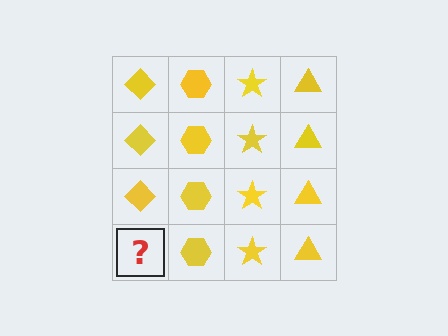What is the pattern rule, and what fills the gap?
The rule is that each column has a consistent shape. The gap should be filled with a yellow diamond.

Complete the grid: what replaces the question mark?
The question mark should be replaced with a yellow diamond.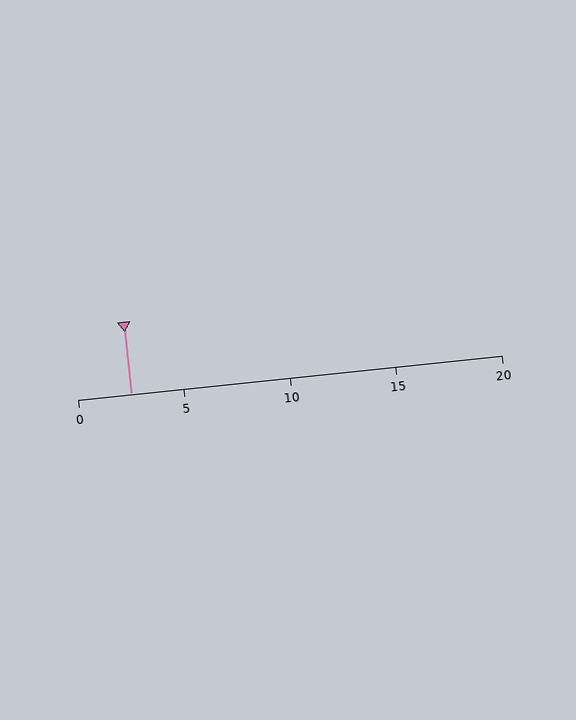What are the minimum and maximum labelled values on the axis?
The axis runs from 0 to 20.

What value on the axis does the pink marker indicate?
The marker indicates approximately 2.5.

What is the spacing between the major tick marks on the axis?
The major ticks are spaced 5 apart.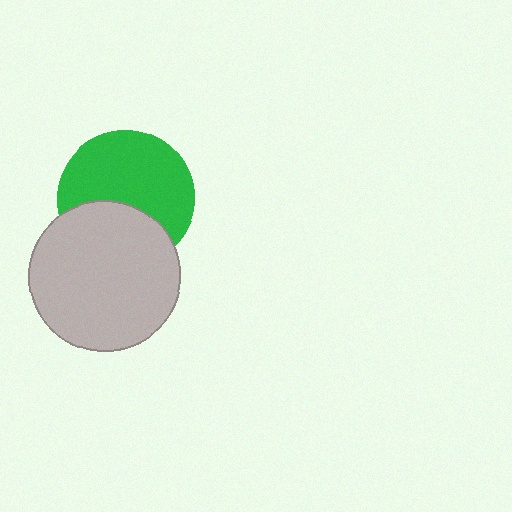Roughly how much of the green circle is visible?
About half of it is visible (roughly 64%).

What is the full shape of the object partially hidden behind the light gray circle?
The partially hidden object is a green circle.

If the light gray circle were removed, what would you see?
You would see the complete green circle.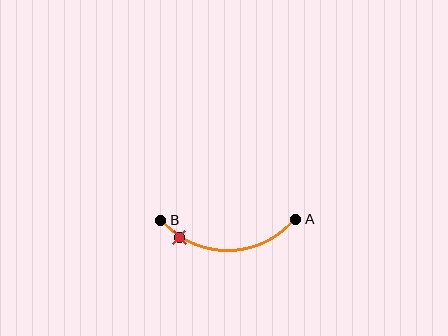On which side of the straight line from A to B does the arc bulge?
The arc bulges below the straight line connecting A and B.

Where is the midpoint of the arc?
The arc midpoint is the point on the curve farthest from the straight line joining A and B. It sits below that line.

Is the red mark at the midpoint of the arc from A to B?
No. The red mark lies on the arc but is closer to endpoint B. The arc midpoint would be at the point on the curve equidistant along the arc from both A and B.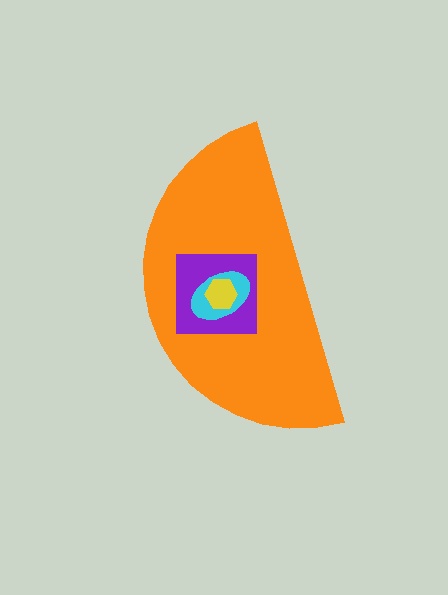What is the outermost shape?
The orange semicircle.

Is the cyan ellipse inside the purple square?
Yes.